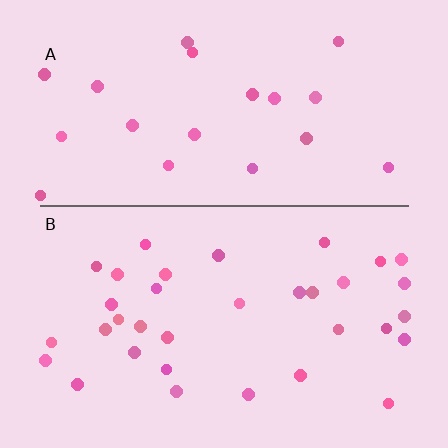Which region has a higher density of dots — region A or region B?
B (the bottom).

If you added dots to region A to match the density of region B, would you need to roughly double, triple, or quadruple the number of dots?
Approximately double.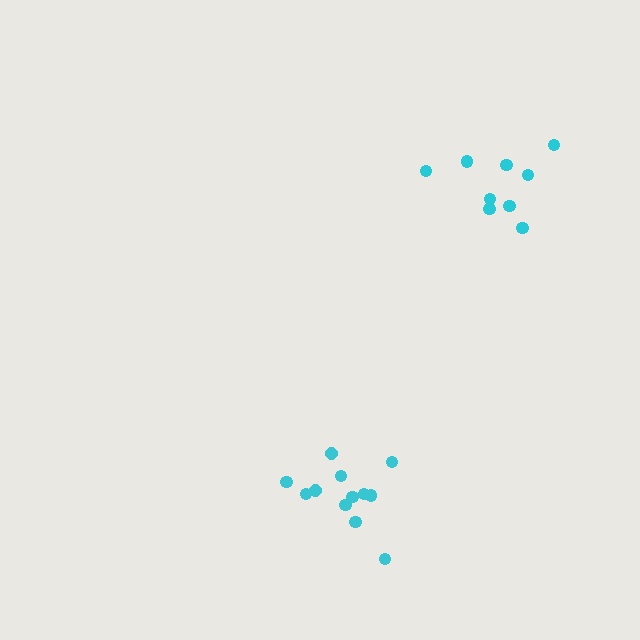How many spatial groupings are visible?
There are 2 spatial groupings.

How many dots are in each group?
Group 1: 12 dots, Group 2: 9 dots (21 total).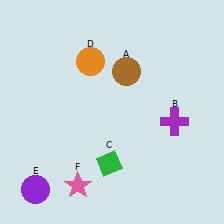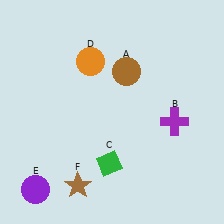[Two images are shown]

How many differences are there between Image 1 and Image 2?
There is 1 difference between the two images.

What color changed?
The star (F) changed from pink in Image 1 to brown in Image 2.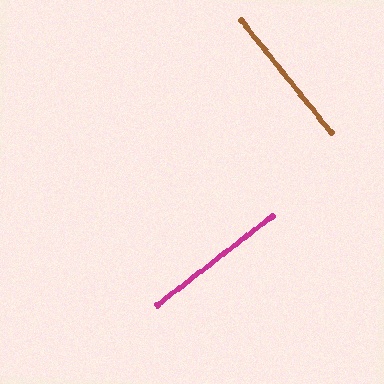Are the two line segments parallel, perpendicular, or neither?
Perpendicular — they meet at approximately 89°.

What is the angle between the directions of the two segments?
Approximately 89 degrees.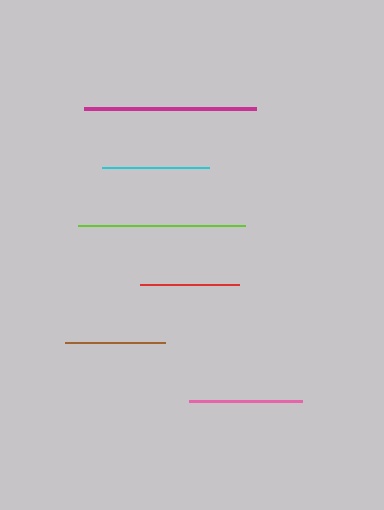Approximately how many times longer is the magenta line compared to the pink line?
The magenta line is approximately 1.5 times the length of the pink line.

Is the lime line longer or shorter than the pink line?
The lime line is longer than the pink line.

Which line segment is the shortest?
The red line is the shortest at approximately 99 pixels.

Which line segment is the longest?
The magenta line is the longest at approximately 173 pixels.